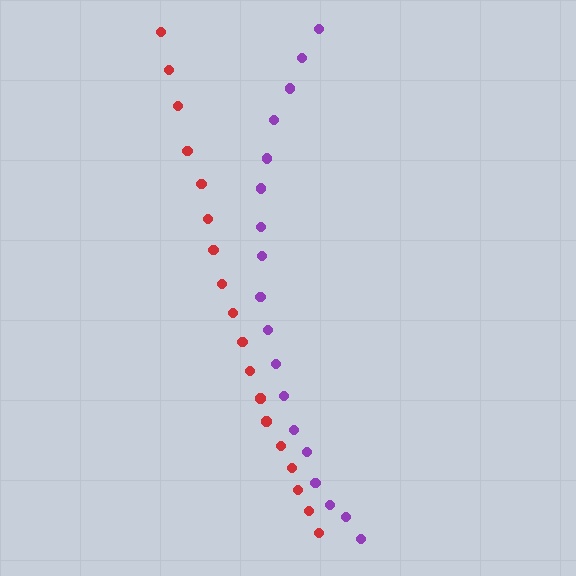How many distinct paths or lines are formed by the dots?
There are 2 distinct paths.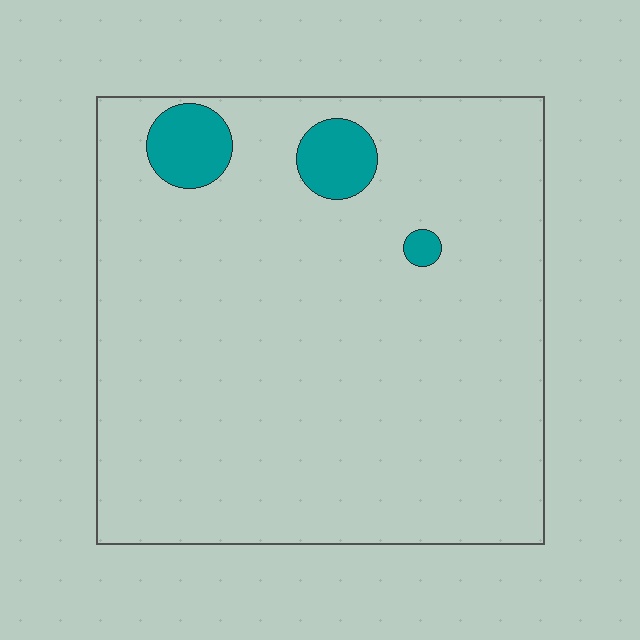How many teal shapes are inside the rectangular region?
3.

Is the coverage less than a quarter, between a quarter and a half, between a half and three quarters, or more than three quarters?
Less than a quarter.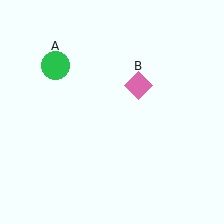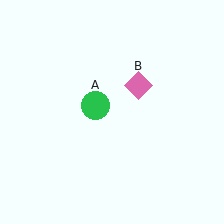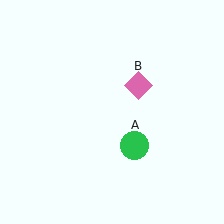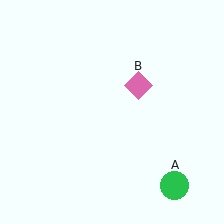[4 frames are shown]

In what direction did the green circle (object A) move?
The green circle (object A) moved down and to the right.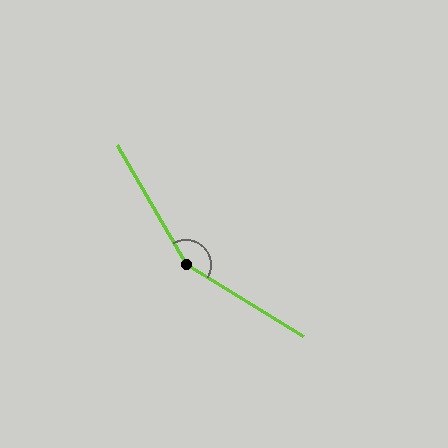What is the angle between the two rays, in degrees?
Approximately 152 degrees.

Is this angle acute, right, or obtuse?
It is obtuse.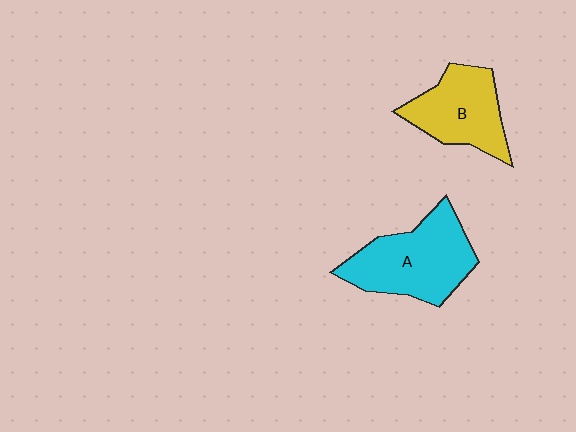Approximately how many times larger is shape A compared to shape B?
Approximately 1.3 times.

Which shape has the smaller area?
Shape B (yellow).